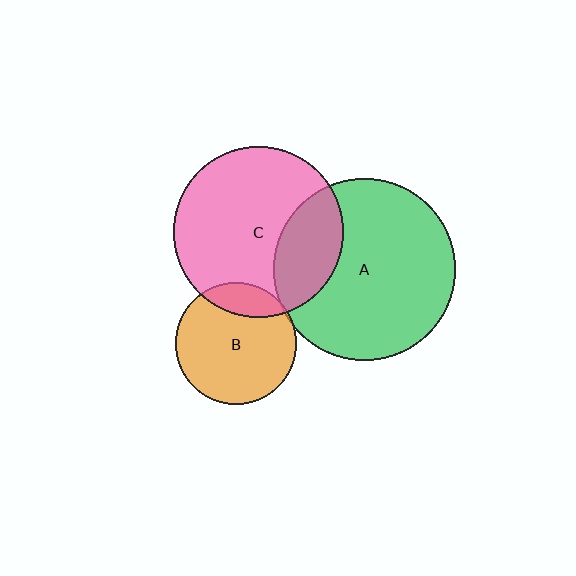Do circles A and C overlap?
Yes.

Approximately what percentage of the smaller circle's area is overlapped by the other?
Approximately 25%.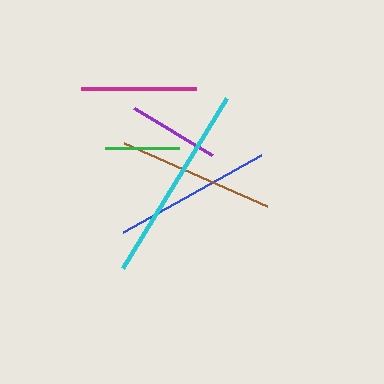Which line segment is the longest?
The cyan line is the longest at approximately 199 pixels.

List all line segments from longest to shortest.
From longest to shortest: cyan, blue, brown, magenta, purple, green.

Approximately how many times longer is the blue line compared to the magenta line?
The blue line is approximately 1.4 times the length of the magenta line.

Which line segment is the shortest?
The green line is the shortest at approximately 74 pixels.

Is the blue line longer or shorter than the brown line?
The blue line is longer than the brown line.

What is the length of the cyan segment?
The cyan segment is approximately 199 pixels long.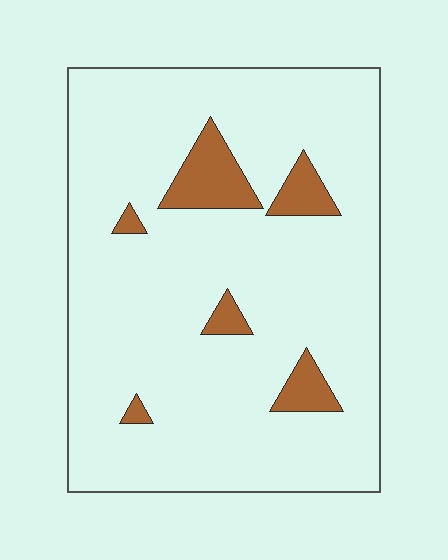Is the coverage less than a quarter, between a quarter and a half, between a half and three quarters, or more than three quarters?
Less than a quarter.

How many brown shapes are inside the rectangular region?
6.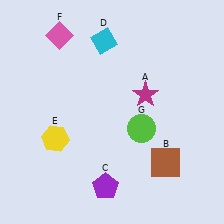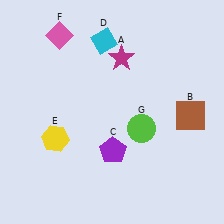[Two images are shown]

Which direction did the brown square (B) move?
The brown square (B) moved up.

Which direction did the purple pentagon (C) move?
The purple pentagon (C) moved up.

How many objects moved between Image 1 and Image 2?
3 objects moved between the two images.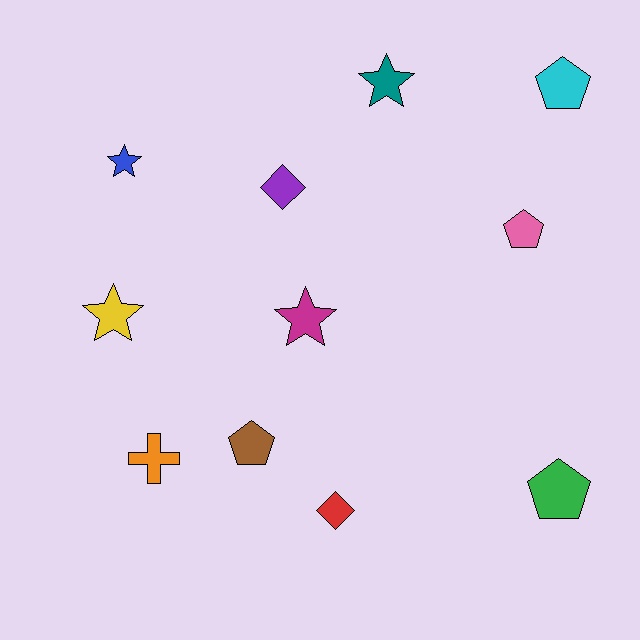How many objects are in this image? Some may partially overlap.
There are 11 objects.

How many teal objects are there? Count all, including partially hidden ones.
There is 1 teal object.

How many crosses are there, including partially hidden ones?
There is 1 cross.